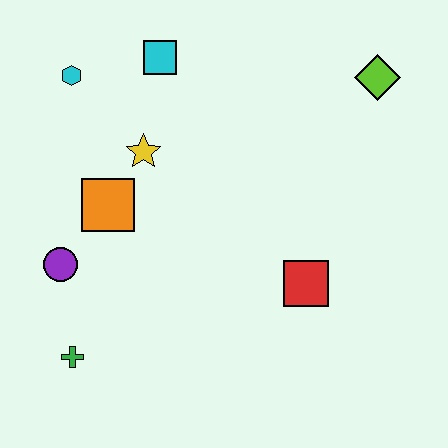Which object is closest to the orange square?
The yellow star is closest to the orange square.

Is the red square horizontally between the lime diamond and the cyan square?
Yes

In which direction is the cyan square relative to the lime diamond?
The cyan square is to the left of the lime diamond.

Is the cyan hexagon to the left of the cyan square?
Yes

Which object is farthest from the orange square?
The lime diamond is farthest from the orange square.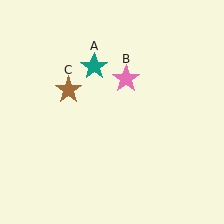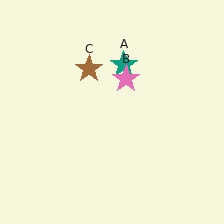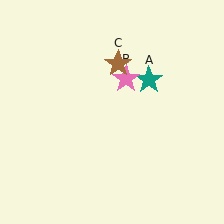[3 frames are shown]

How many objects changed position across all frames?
2 objects changed position: teal star (object A), brown star (object C).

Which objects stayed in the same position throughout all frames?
Pink star (object B) remained stationary.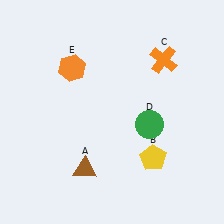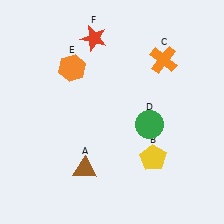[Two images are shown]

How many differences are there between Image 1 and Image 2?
There is 1 difference between the two images.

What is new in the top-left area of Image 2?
A red star (F) was added in the top-left area of Image 2.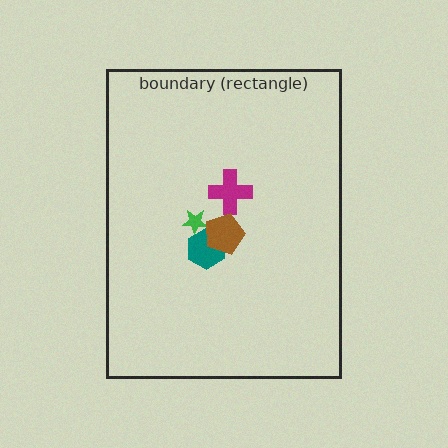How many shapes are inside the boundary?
4 inside, 0 outside.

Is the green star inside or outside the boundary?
Inside.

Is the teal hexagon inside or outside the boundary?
Inside.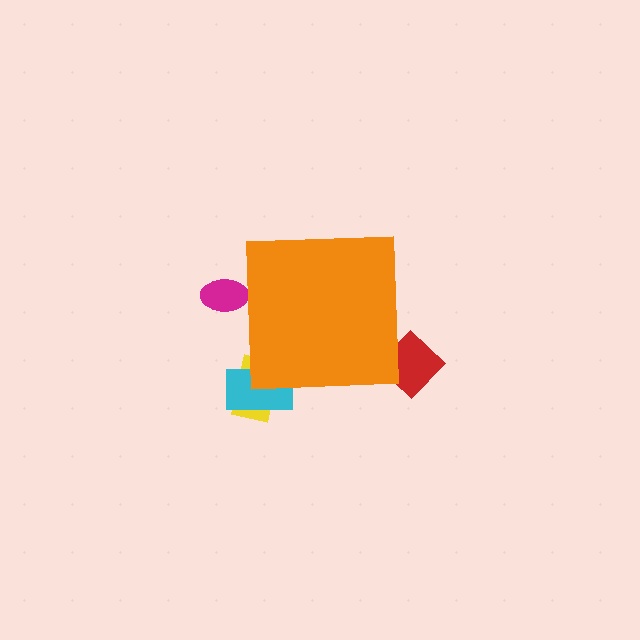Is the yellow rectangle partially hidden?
Yes, the yellow rectangle is partially hidden behind the orange square.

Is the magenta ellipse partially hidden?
Yes, the magenta ellipse is partially hidden behind the orange square.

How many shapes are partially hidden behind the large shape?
4 shapes are partially hidden.